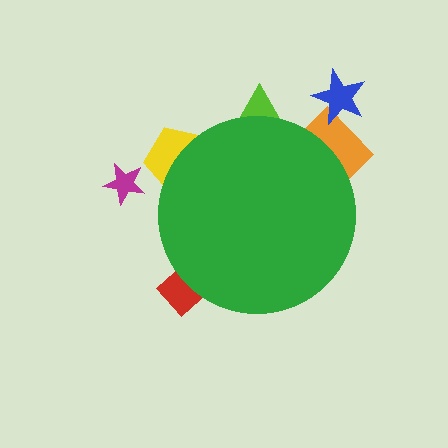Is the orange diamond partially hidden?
Yes, the orange diamond is partially hidden behind the green circle.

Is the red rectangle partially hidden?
Yes, the red rectangle is partially hidden behind the green circle.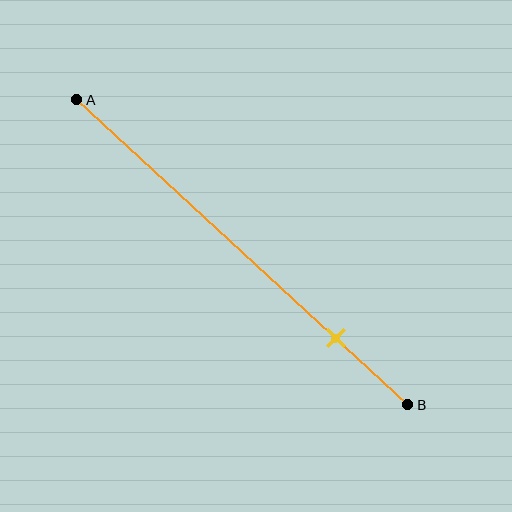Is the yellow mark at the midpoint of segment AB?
No, the mark is at about 80% from A, not at the 50% midpoint.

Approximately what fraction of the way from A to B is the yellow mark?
The yellow mark is approximately 80% of the way from A to B.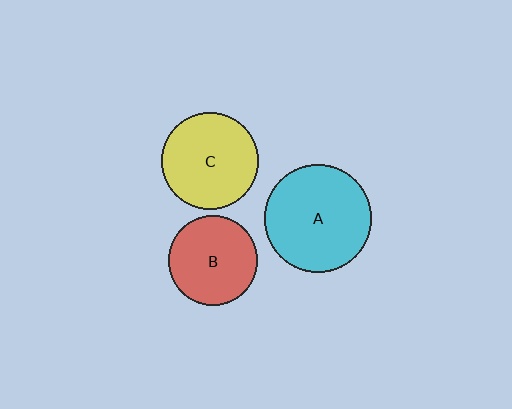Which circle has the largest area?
Circle A (cyan).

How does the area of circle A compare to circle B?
Approximately 1.4 times.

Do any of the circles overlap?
No, none of the circles overlap.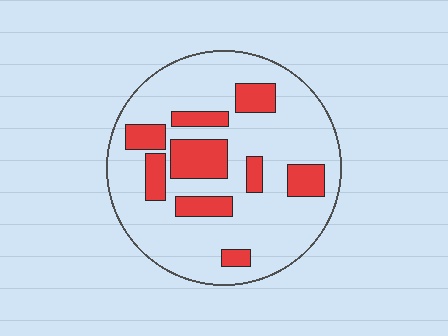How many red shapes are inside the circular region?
9.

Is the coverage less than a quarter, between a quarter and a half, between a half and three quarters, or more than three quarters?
Less than a quarter.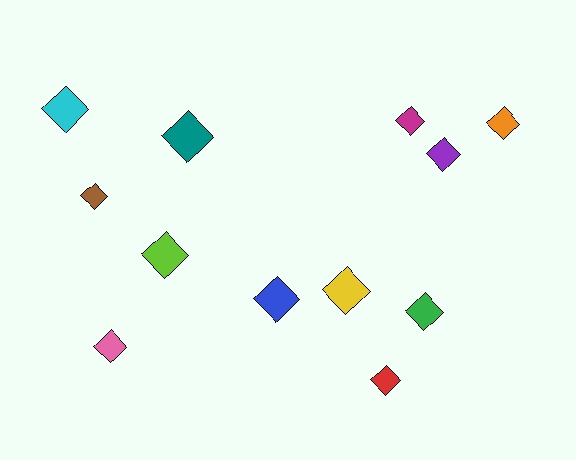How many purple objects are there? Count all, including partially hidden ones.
There is 1 purple object.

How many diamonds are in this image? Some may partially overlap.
There are 12 diamonds.